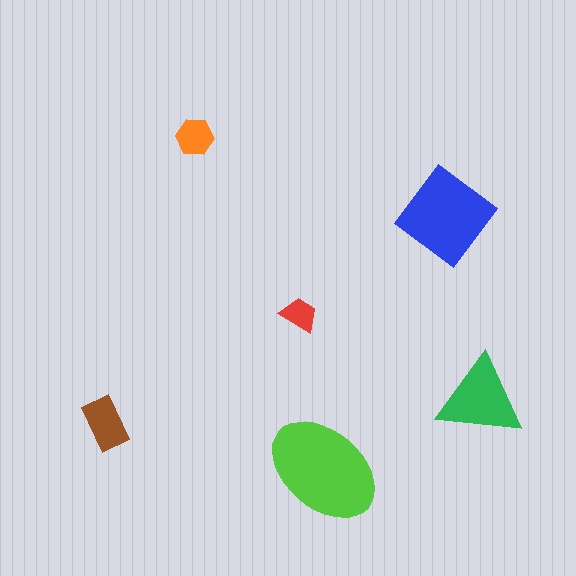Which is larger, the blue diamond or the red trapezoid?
The blue diamond.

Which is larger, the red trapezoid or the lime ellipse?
The lime ellipse.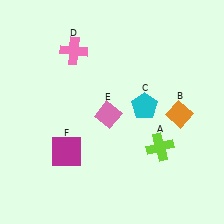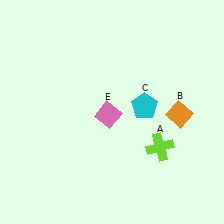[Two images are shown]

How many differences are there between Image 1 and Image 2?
There are 2 differences between the two images.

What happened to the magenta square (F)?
The magenta square (F) was removed in Image 2. It was in the bottom-left area of Image 1.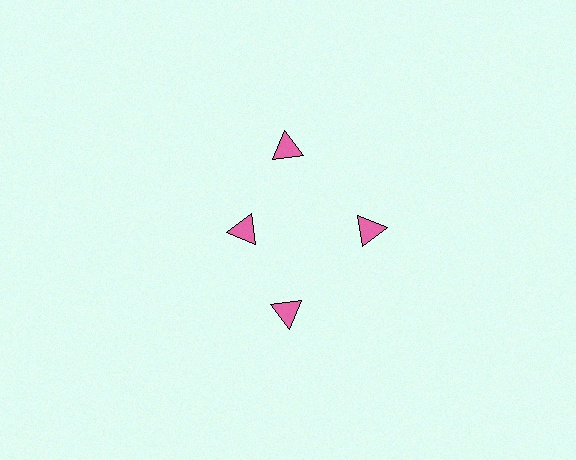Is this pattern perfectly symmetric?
No. The 4 pink triangles are arranged in a ring, but one element near the 9 o'clock position is pulled inward toward the center, breaking the 4-fold rotational symmetry.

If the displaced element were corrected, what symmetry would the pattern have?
It would have 4-fold rotational symmetry — the pattern would map onto itself every 90 degrees.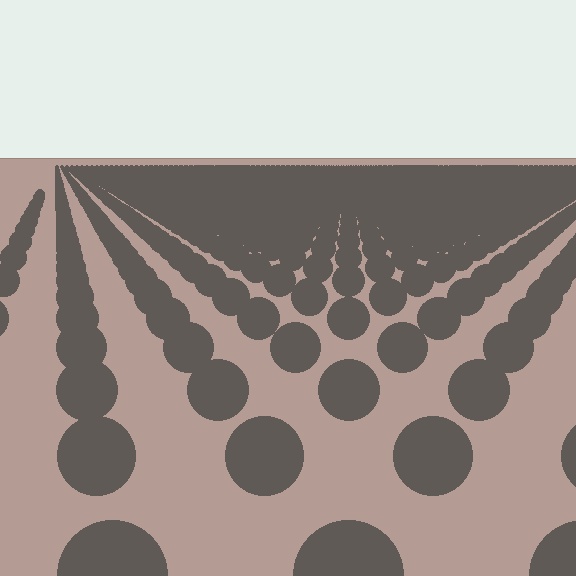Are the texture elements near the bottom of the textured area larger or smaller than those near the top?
Larger. Near the bottom, elements are closer to the viewer and appear at a bigger on-screen size.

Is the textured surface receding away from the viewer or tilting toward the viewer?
The surface is receding away from the viewer. Texture elements get smaller and denser toward the top.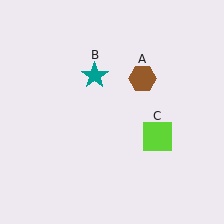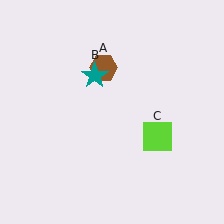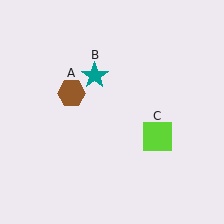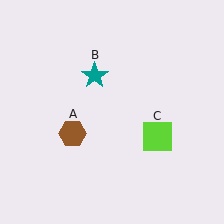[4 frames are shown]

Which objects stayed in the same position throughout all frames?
Teal star (object B) and lime square (object C) remained stationary.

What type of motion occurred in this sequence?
The brown hexagon (object A) rotated counterclockwise around the center of the scene.